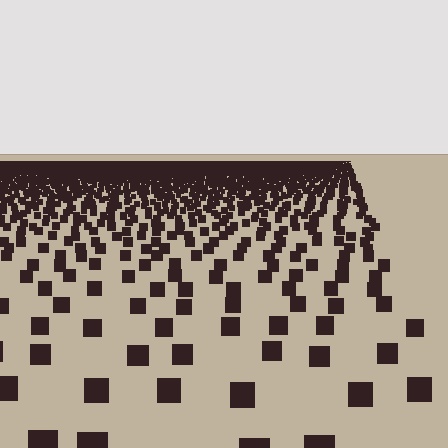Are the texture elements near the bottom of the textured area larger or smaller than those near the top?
Larger. Near the bottom, elements are closer to the viewer and appear at a bigger on-screen size.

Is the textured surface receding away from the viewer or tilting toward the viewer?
The surface is receding away from the viewer. Texture elements get smaller and denser toward the top.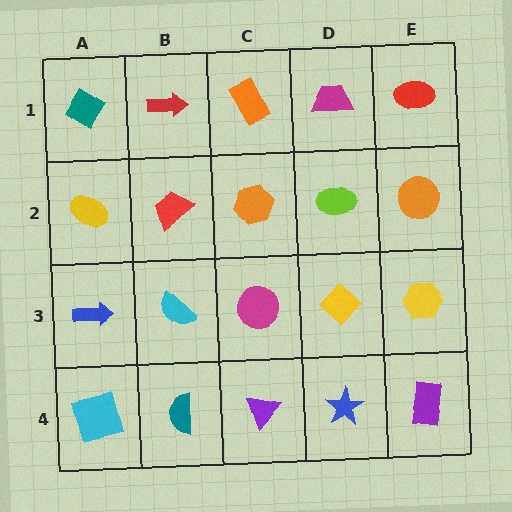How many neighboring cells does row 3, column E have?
3.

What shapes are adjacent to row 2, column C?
An orange rectangle (row 1, column C), a magenta circle (row 3, column C), a red trapezoid (row 2, column B), a lime ellipse (row 2, column D).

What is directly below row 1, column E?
An orange circle.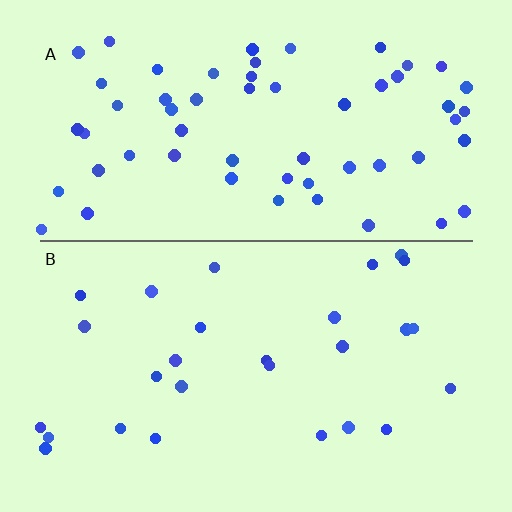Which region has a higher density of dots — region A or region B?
A (the top).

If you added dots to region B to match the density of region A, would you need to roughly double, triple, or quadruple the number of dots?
Approximately double.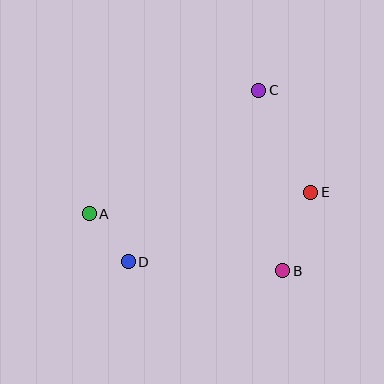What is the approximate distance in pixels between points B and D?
The distance between B and D is approximately 155 pixels.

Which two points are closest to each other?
Points A and D are closest to each other.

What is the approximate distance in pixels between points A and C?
The distance between A and C is approximately 209 pixels.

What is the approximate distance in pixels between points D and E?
The distance between D and E is approximately 195 pixels.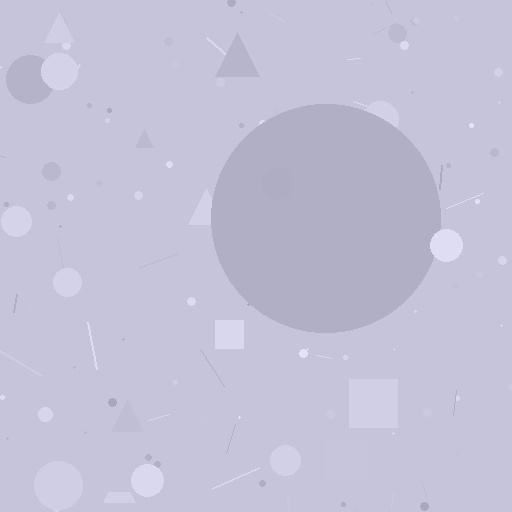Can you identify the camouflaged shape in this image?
The camouflaged shape is a circle.